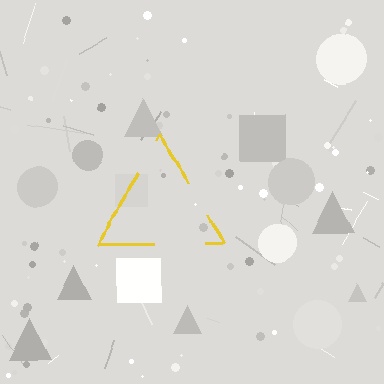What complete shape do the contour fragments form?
The contour fragments form a triangle.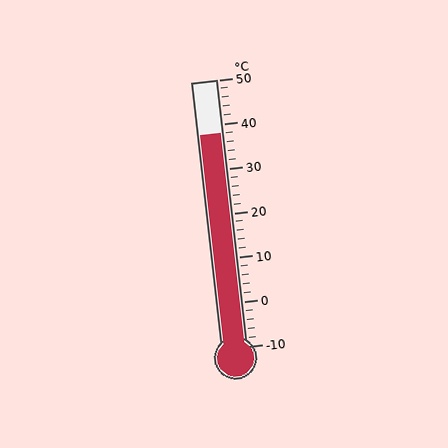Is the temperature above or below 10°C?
The temperature is above 10°C.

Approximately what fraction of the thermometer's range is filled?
The thermometer is filled to approximately 80% of its range.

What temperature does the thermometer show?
The thermometer shows approximately 38°C.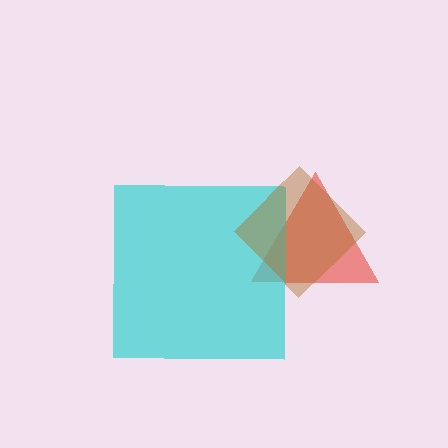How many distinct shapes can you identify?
There are 3 distinct shapes: a red triangle, a cyan square, a brown diamond.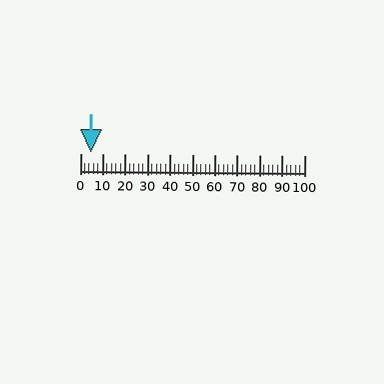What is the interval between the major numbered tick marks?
The major tick marks are spaced 10 units apart.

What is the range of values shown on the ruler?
The ruler shows values from 0 to 100.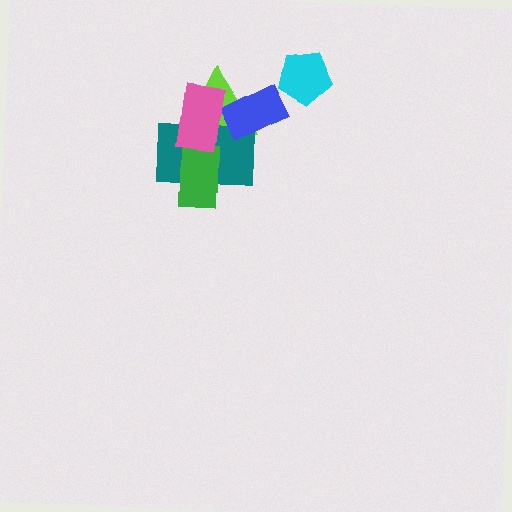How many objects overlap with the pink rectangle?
3 objects overlap with the pink rectangle.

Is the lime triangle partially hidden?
Yes, it is partially covered by another shape.